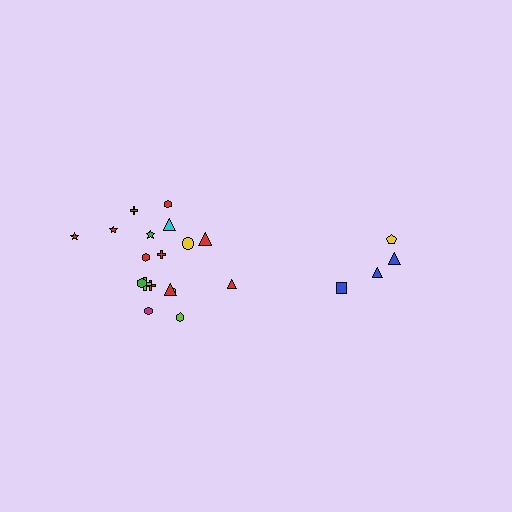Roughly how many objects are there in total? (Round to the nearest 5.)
Roughly 20 objects in total.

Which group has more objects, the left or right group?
The left group.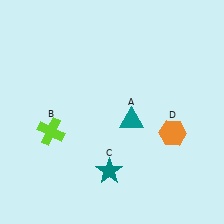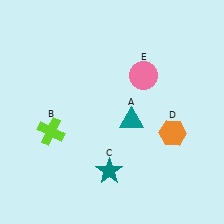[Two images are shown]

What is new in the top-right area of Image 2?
A pink circle (E) was added in the top-right area of Image 2.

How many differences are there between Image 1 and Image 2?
There is 1 difference between the two images.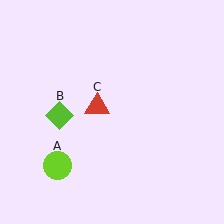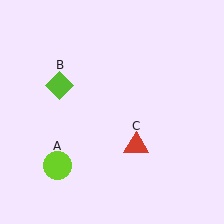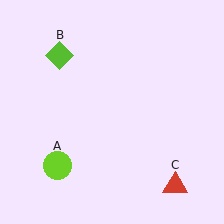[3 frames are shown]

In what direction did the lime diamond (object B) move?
The lime diamond (object B) moved up.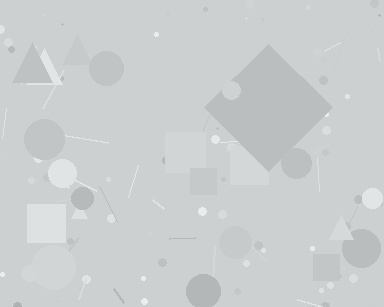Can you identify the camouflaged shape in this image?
The camouflaged shape is a diamond.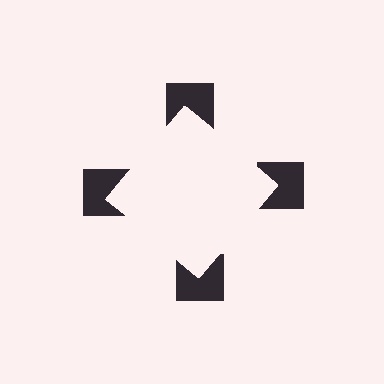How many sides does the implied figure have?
4 sides.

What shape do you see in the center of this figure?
An illusory square — its edges are inferred from the aligned wedge cuts in the notched squares, not physically drawn.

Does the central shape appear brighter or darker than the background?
It typically appears slightly brighter than the background, even though no actual brightness change is drawn.